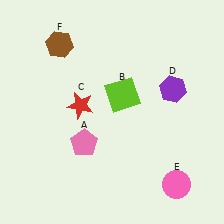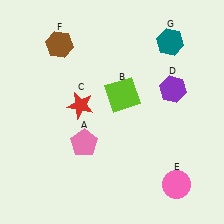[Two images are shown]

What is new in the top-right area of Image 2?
A teal hexagon (G) was added in the top-right area of Image 2.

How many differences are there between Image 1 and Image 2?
There is 1 difference between the two images.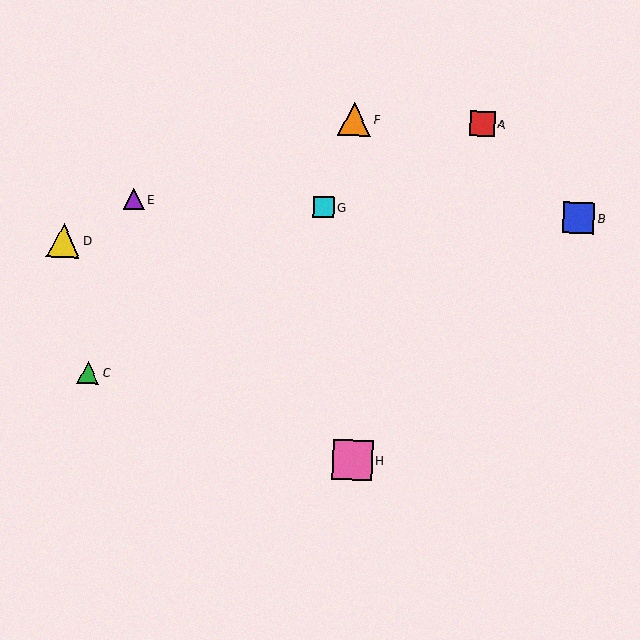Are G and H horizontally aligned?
No, G is at y≈207 and H is at y≈460.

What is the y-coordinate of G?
Object G is at y≈207.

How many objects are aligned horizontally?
3 objects (B, E, G) are aligned horizontally.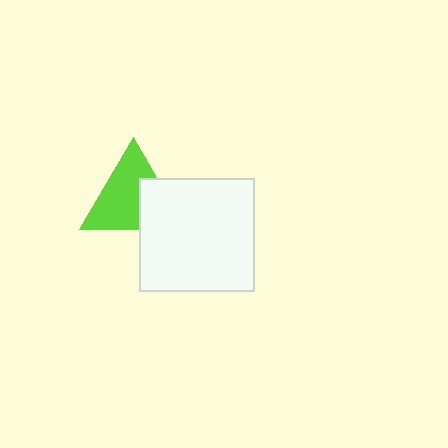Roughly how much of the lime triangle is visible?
Most of it is visible (roughly 66%).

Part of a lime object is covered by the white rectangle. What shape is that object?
It is a triangle.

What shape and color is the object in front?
The object in front is a white rectangle.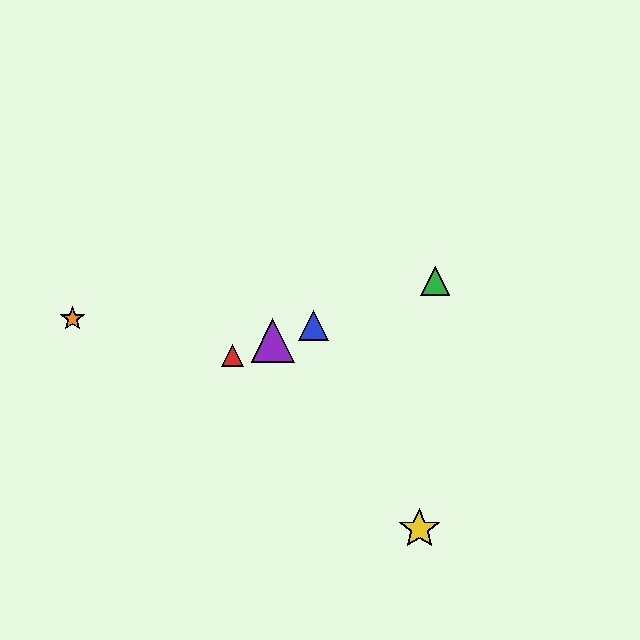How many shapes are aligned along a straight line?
4 shapes (the red triangle, the blue triangle, the green triangle, the purple triangle) are aligned along a straight line.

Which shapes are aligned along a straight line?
The red triangle, the blue triangle, the green triangle, the purple triangle are aligned along a straight line.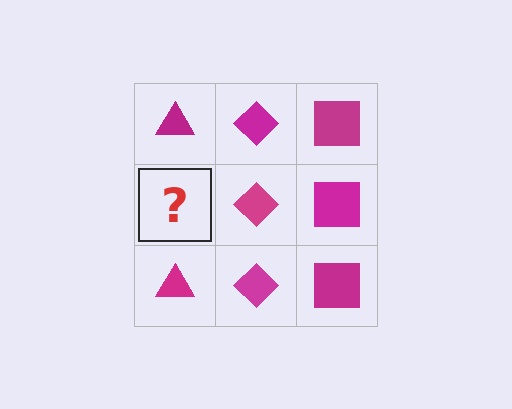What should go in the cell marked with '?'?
The missing cell should contain a magenta triangle.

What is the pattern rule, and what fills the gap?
The rule is that each column has a consistent shape. The gap should be filled with a magenta triangle.